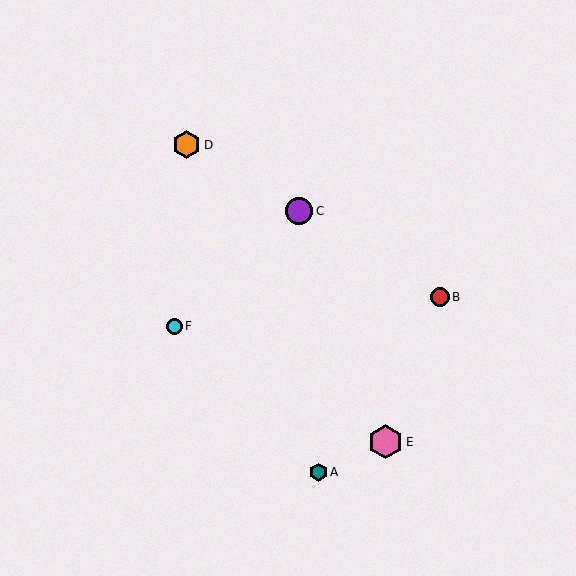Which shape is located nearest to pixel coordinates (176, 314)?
The cyan circle (labeled F) at (175, 326) is nearest to that location.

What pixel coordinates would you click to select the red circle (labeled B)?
Click at (440, 297) to select the red circle B.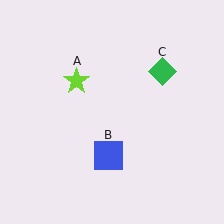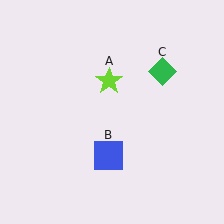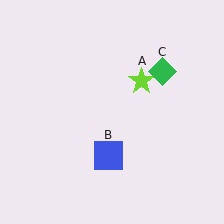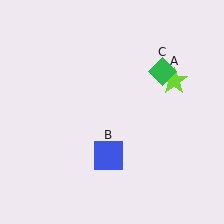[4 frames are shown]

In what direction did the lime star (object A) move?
The lime star (object A) moved right.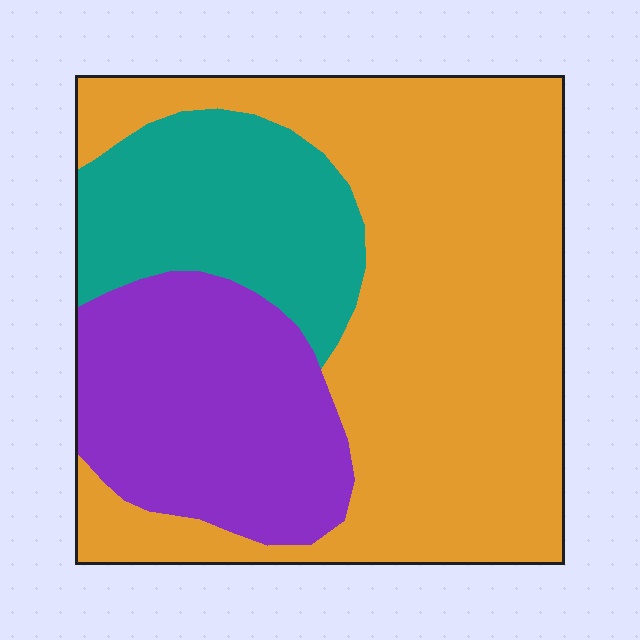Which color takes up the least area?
Teal, at roughly 20%.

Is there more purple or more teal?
Purple.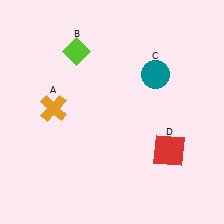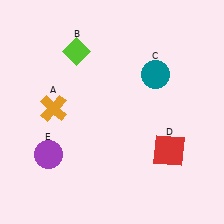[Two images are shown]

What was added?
A purple circle (E) was added in Image 2.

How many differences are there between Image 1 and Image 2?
There is 1 difference between the two images.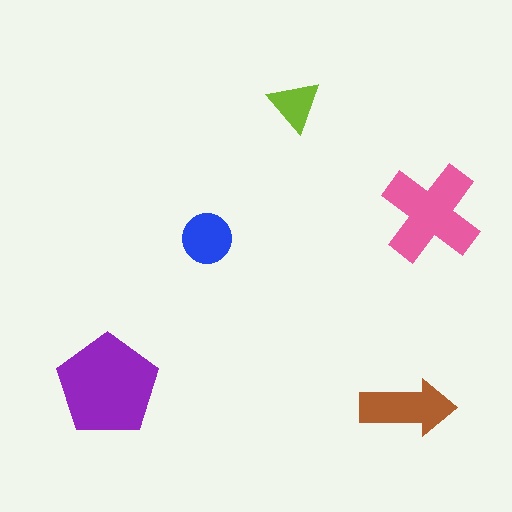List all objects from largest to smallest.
The purple pentagon, the pink cross, the brown arrow, the blue circle, the lime triangle.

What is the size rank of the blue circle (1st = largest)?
4th.